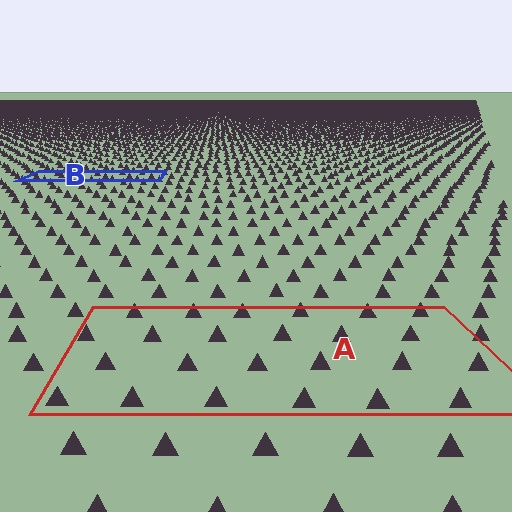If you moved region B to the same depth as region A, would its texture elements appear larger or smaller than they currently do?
They would appear larger. At a closer depth, the same texture elements are projected at a bigger on-screen size.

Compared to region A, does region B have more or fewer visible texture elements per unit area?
Region B has more texture elements per unit area — they are packed more densely because it is farther away.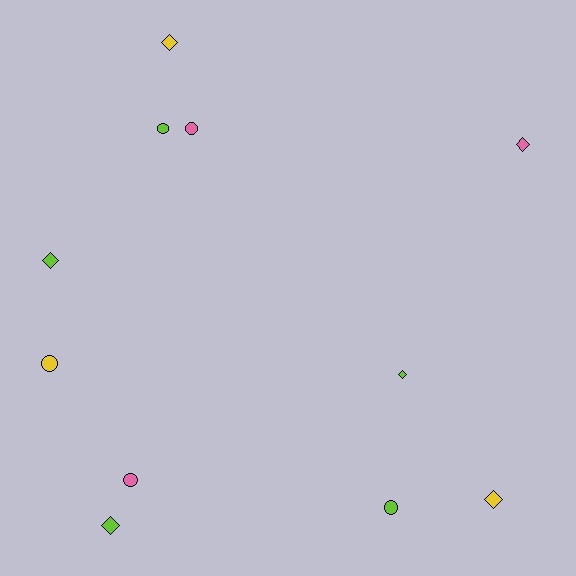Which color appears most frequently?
Lime, with 5 objects.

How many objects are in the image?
There are 11 objects.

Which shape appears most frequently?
Diamond, with 6 objects.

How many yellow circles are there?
There is 1 yellow circle.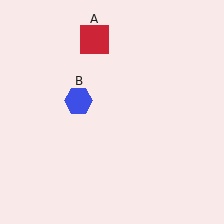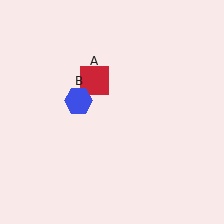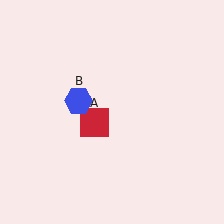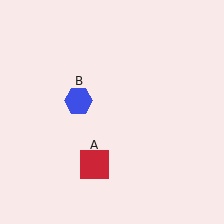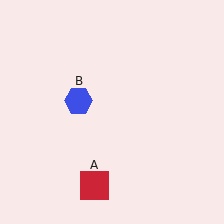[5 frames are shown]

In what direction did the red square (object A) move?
The red square (object A) moved down.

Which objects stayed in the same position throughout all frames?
Blue hexagon (object B) remained stationary.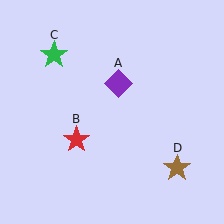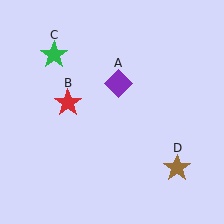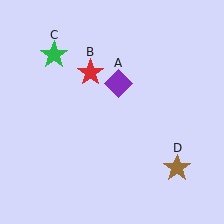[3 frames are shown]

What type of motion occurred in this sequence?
The red star (object B) rotated clockwise around the center of the scene.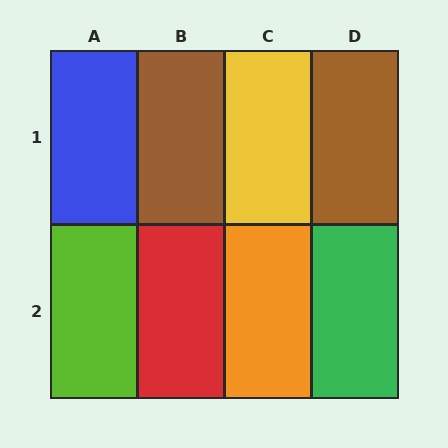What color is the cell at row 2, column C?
Orange.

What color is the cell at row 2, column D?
Green.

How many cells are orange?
1 cell is orange.